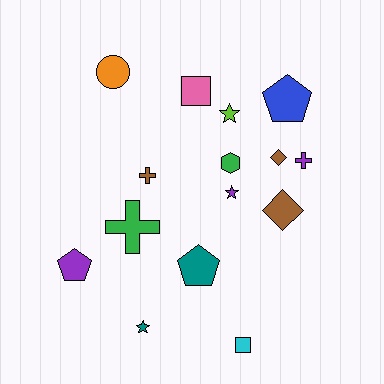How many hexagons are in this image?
There is 1 hexagon.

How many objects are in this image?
There are 15 objects.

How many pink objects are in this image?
There is 1 pink object.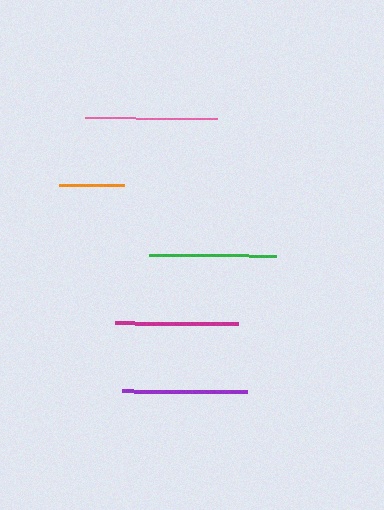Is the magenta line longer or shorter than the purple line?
The purple line is longer than the magenta line.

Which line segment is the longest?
The pink line is the longest at approximately 132 pixels.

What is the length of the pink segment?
The pink segment is approximately 132 pixels long.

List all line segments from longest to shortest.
From longest to shortest: pink, green, purple, magenta, orange.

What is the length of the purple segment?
The purple segment is approximately 125 pixels long.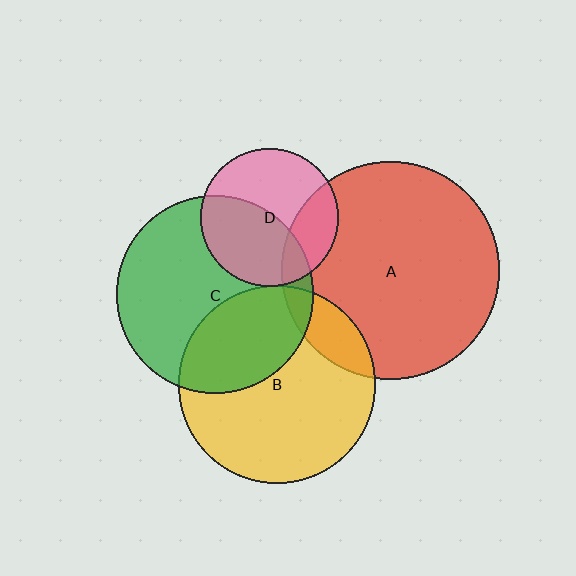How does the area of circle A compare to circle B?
Approximately 1.2 times.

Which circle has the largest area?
Circle A (red).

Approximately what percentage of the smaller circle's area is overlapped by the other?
Approximately 25%.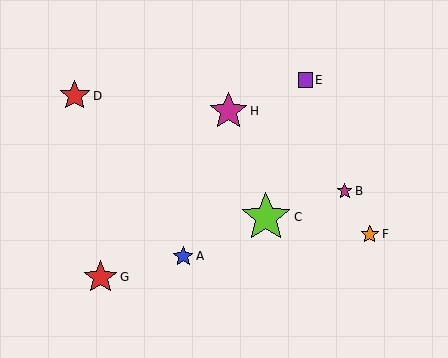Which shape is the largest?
The lime star (labeled C) is the largest.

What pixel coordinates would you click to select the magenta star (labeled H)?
Click at (228, 111) to select the magenta star H.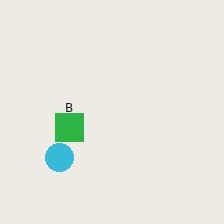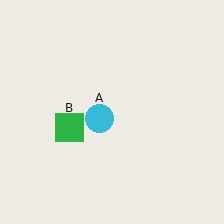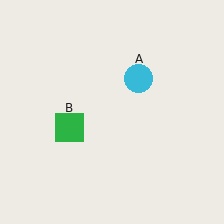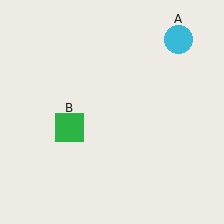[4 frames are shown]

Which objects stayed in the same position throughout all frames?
Green square (object B) remained stationary.